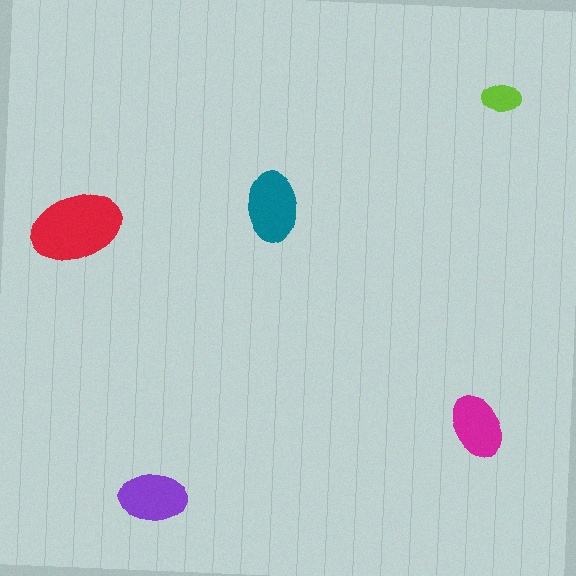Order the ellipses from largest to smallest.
the red one, the teal one, the purple one, the magenta one, the lime one.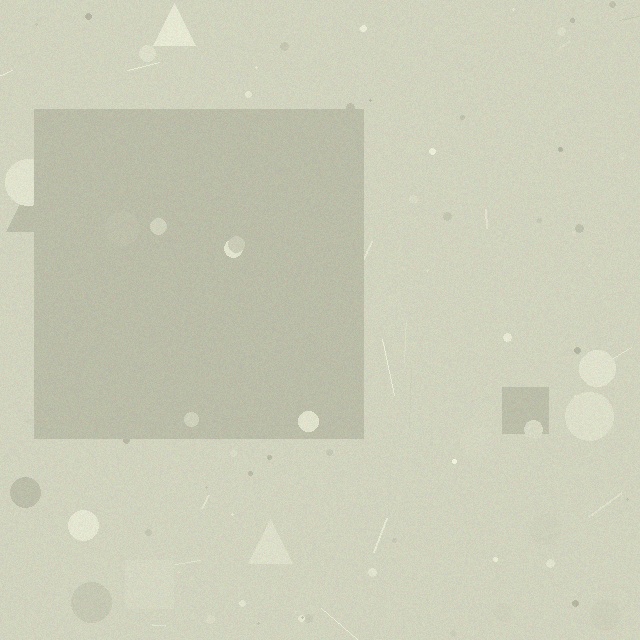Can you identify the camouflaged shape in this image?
The camouflaged shape is a square.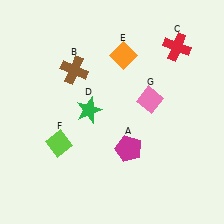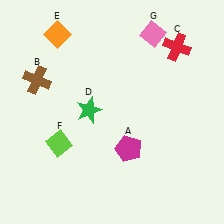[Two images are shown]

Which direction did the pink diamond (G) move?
The pink diamond (G) moved up.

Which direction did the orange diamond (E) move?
The orange diamond (E) moved left.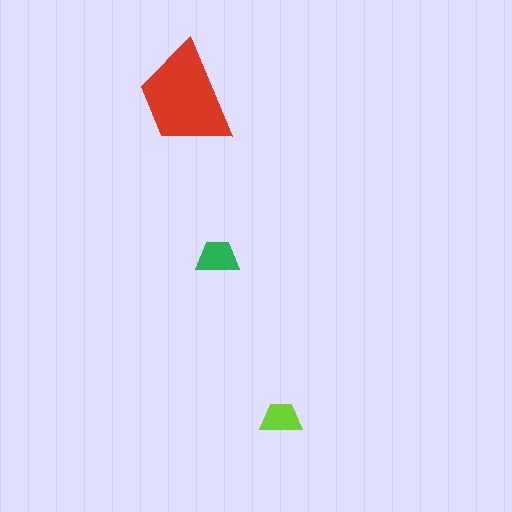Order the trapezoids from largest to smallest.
the red one, the green one, the lime one.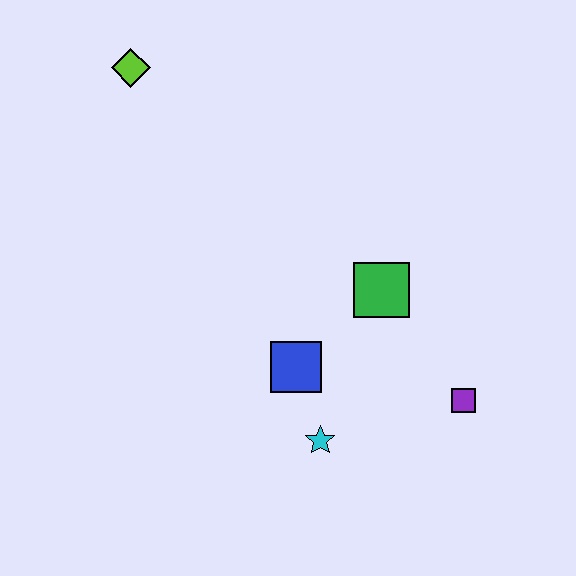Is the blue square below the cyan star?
No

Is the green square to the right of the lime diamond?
Yes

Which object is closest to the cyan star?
The blue square is closest to the cyan star.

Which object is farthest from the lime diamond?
The purple square is farthest from the lime diamond.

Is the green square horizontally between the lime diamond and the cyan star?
No